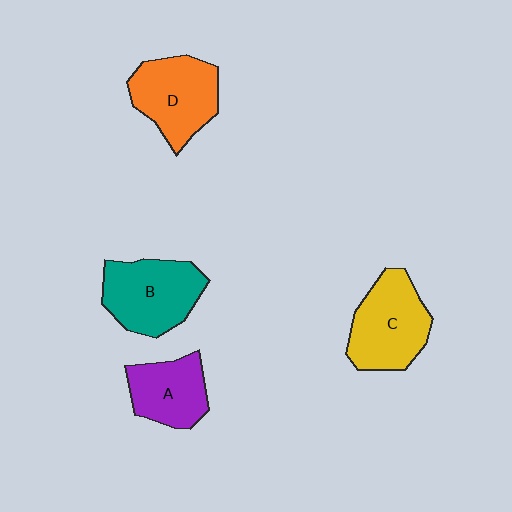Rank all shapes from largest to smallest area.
From largest to smallest: B (teal), C (yellow), D (orange), A (purple).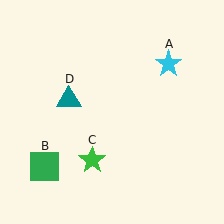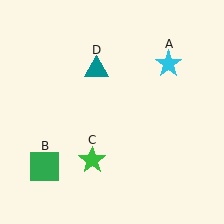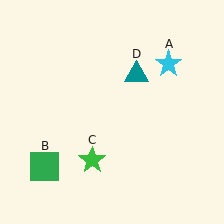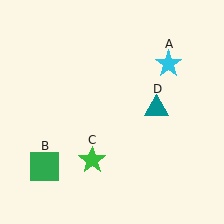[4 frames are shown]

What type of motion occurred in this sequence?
The teal triangle (object D) rotated clockwise around the center of the scene.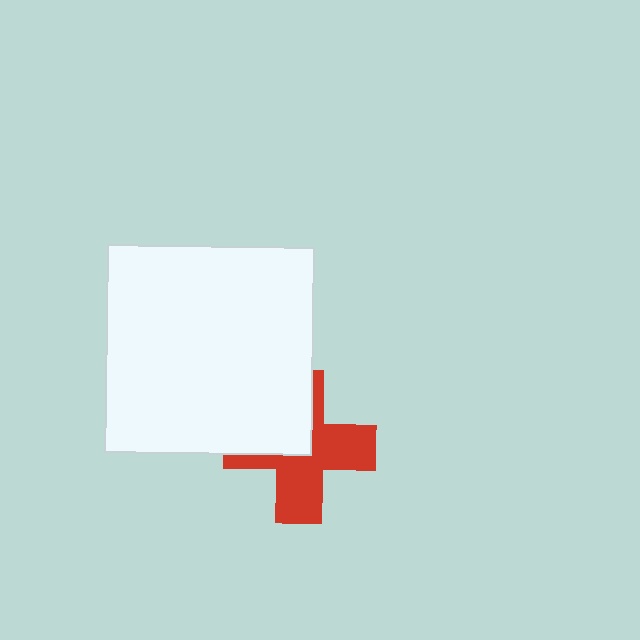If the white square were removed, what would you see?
You would see the complete red cross.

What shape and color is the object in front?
The object in front is a white square.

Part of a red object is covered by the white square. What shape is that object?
It is a cross.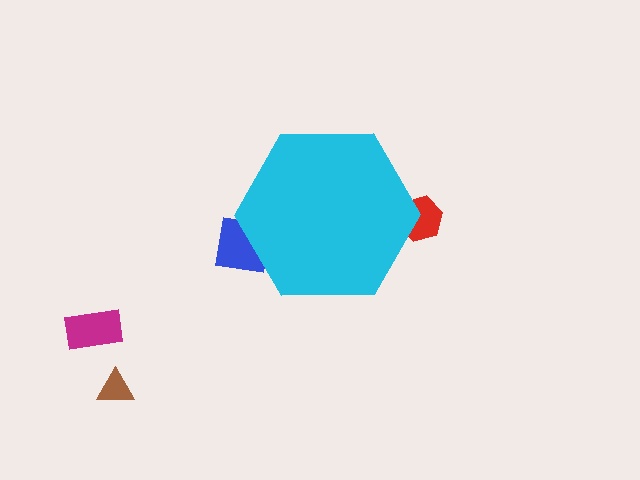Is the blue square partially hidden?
Yes, the blue square is partially hidden behind the cyan hexagon.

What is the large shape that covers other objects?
A cyan hexagon.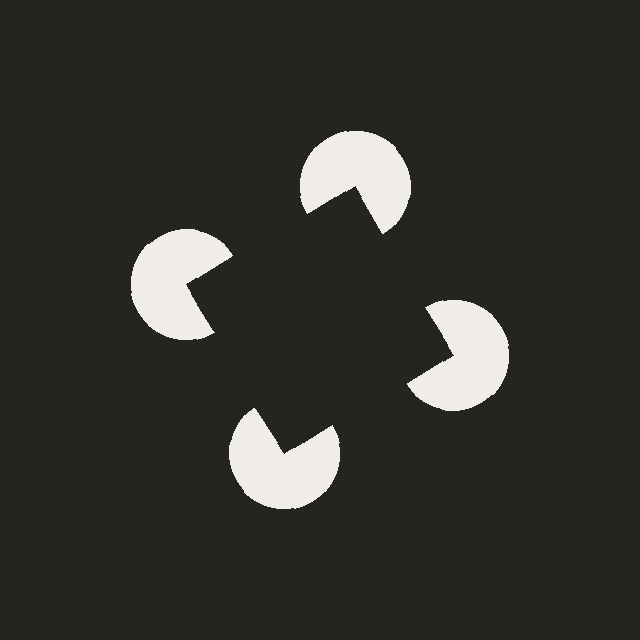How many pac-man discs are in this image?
There are 4 — one at each vertex of the illusory square.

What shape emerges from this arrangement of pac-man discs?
An illusory square — its edges are inferred from the aligned wedge cuts in the pac-man discs, not physically drawn.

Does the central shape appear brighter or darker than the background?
It typically appears slightly darker than the background, even though no actual brightness change is drawn.